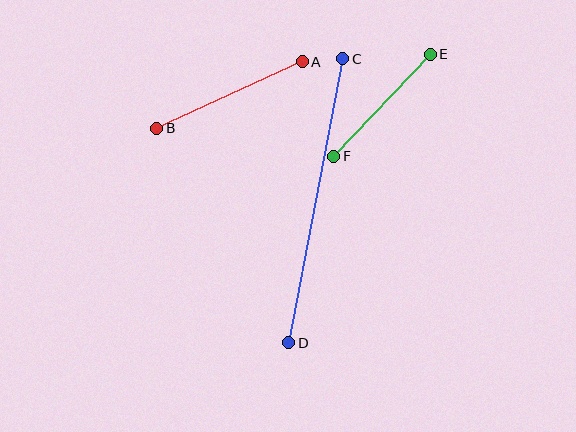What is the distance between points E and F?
The distance is approximately 141 pixels.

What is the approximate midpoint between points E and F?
The midpoint is at approximately (382, 105) pixels.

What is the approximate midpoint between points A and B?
The midpoint is at approximately (230, 95) pixels.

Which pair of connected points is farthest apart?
Points C and D are farthest apart.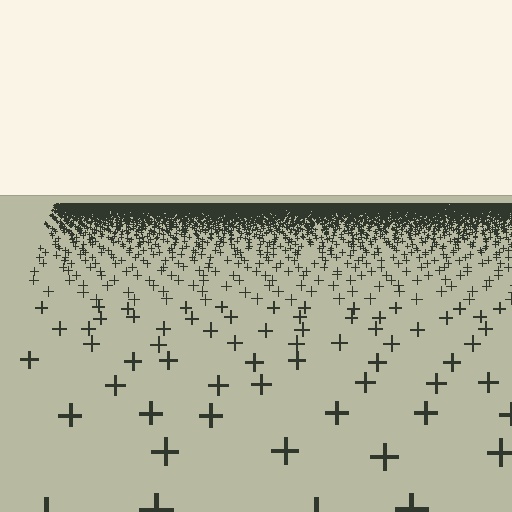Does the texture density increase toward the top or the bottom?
Density increases toward the top.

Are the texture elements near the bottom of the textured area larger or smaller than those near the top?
Larger. Near the bottom, elements are closer to the viewer and appear at a bigger on-screen size.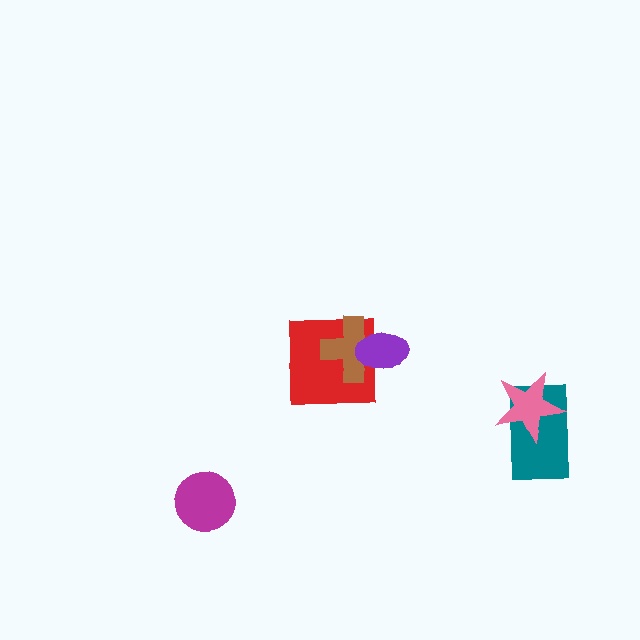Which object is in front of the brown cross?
The purple ellipse is in front of the brown cross.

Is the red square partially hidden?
Yes, it is partially covered by another shape.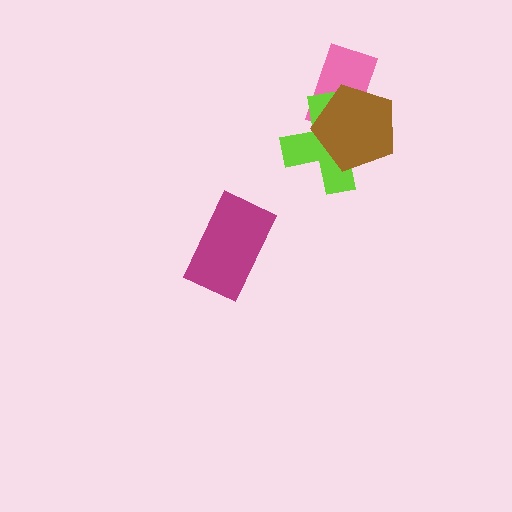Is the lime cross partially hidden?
Yes, it is partially covered by another shape.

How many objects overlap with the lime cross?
2 objects overlap with the lime cross.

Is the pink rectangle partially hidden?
Yes, it is partially covered by another shape.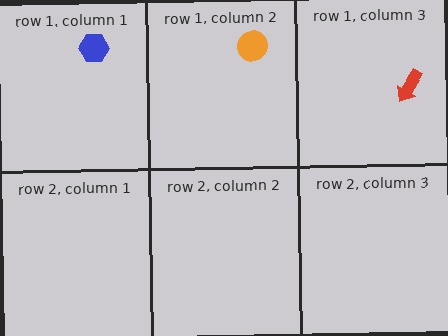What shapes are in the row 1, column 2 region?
The orange circle.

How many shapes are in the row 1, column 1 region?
1.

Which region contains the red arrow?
The row 1, column 3 region.